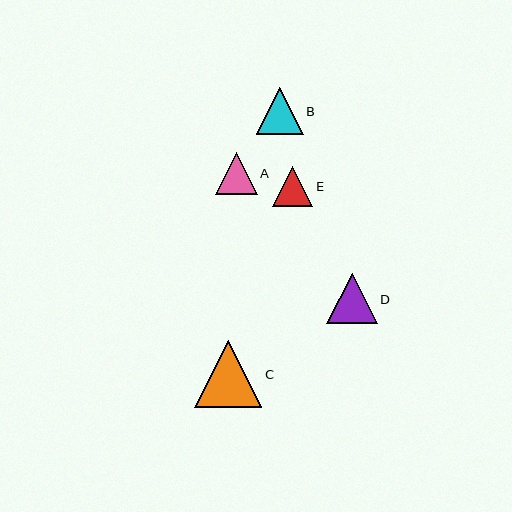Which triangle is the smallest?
Triangle E is the smallest with a size of approximately 40 pixels.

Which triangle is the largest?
Triangle C is the largest with a size of approximately 67 pixels.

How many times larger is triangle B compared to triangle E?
Triangle B is approximately 1.2 times the size of triangle E.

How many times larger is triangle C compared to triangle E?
Triangle C is approximately 1.7 times the size of triangle E.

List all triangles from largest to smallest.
From largest to smallest: C, D, B, A, E.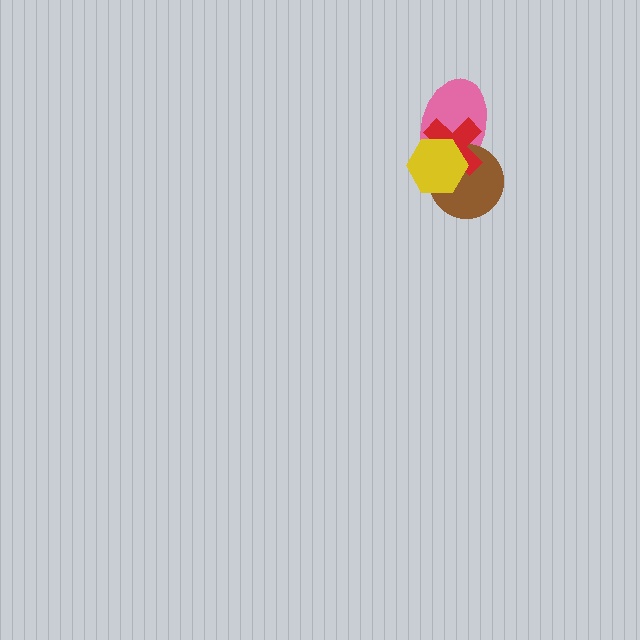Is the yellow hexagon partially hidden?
No, no other shape covers it.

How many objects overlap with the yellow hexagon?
3 objects overlap with the yellow hexagon.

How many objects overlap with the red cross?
3 objects overlap with the red cross.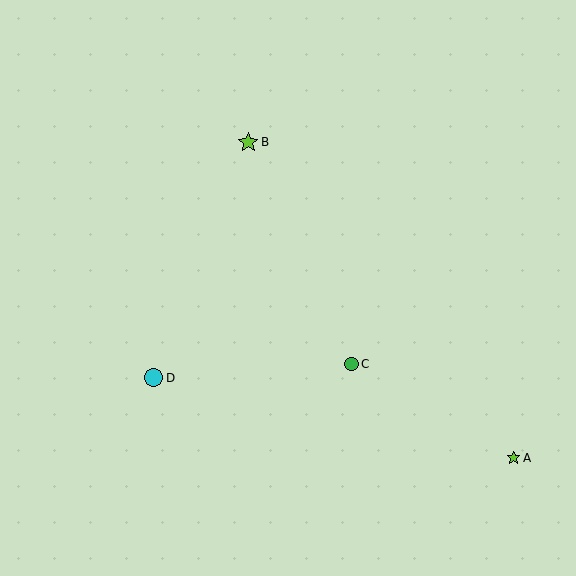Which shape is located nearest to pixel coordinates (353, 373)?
The green circle (labeled C) at (351, 364) is nearest to that location.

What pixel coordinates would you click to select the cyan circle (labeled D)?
Click at (153, 378) to select the cyan circle D.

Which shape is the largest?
The lime star (labeled B) is the largest.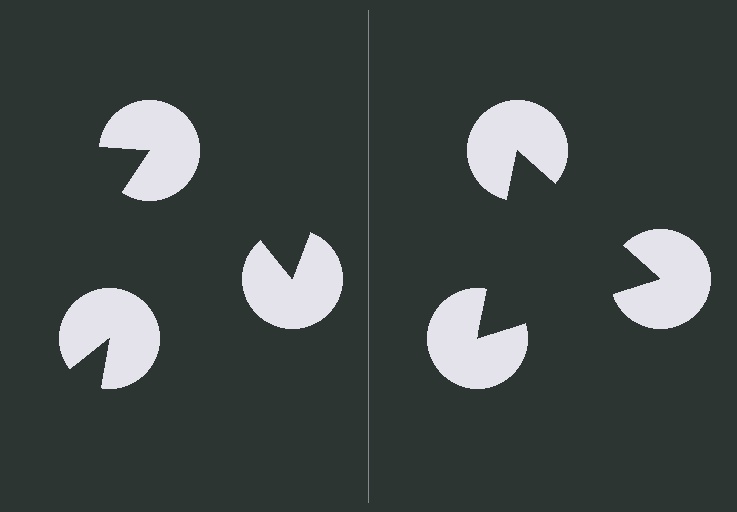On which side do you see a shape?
An illusory triangle appears on the right side. On the left side the wedge cuts are rotated, so no coherent shape forms.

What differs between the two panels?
The pac-man discs are positioned identically on both sides; only the wedge orientations differ. On the right they align to a triangle; on the left they are misaligned.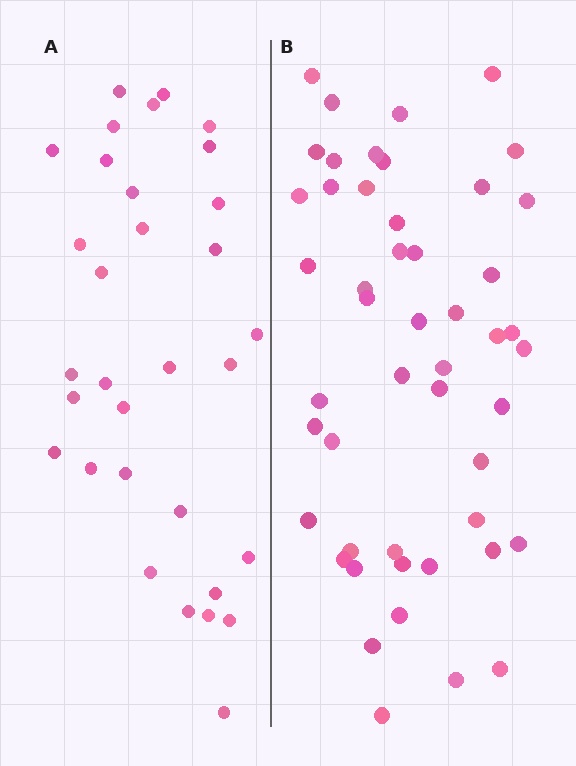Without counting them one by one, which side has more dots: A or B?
Region B (the right region) has more dots.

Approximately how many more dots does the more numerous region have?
Region B has approximately 15 more dots than region A.